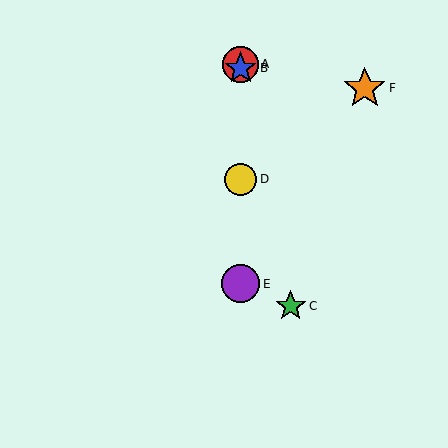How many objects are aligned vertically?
4 objects (A, B, D, E) are aligned vertically.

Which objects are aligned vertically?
Objects A, B, D, E are aligned vertically.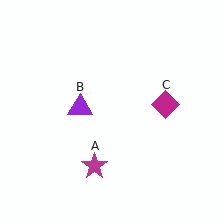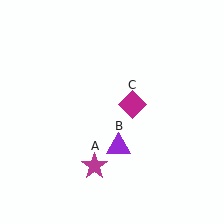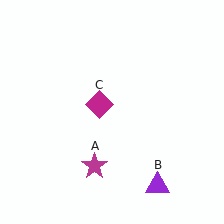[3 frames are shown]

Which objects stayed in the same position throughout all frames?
Magenta star (object A) remained stationary.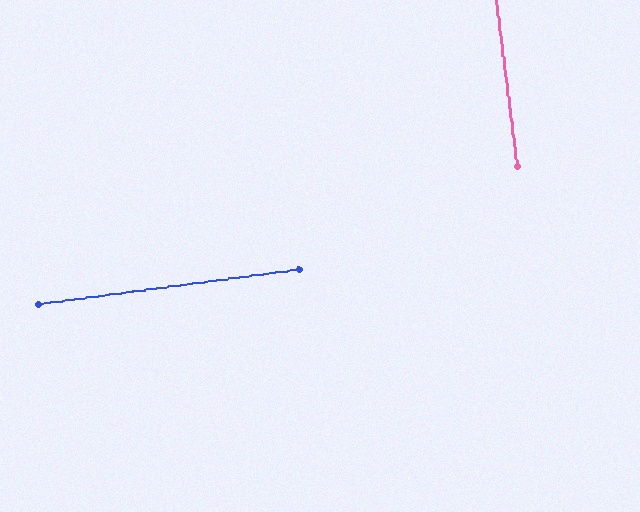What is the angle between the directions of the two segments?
Approximately 90 degrees.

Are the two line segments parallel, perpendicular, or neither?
Perpendicular — they meet at approximately 90°.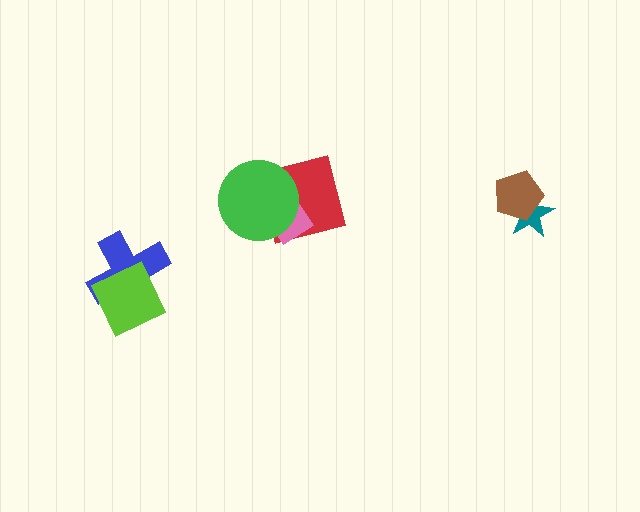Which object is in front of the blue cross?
The lime square is in front of the blue cross.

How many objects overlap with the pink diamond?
2 objects overlap with the pink diamond.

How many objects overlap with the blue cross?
1 object overlaps with the blue cross.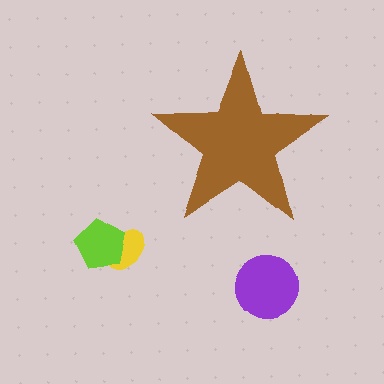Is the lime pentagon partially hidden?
No, the lime pentagon is fully visible.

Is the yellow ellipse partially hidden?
No, the yellow ellipse is fully visible.